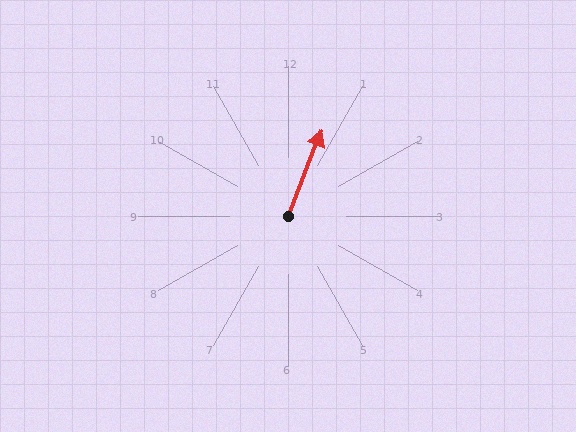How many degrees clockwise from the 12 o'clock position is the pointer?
Approximately 21 degrees.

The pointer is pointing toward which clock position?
Roughly 1 o'clock.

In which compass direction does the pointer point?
North.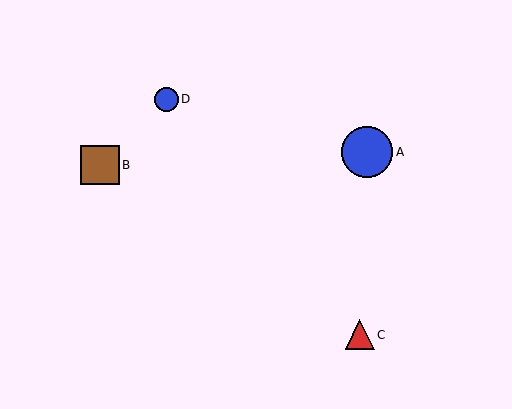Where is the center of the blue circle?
The center of the blue circle is at (367, 152).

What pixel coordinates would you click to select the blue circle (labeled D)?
Click at (166, 99) to select the blue circle D.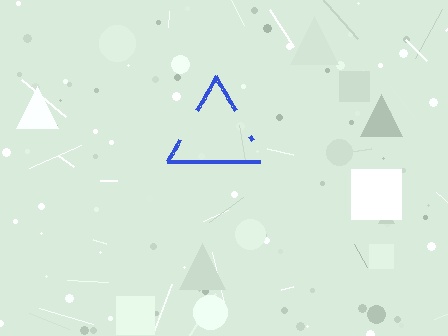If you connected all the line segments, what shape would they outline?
They would outline a triangle.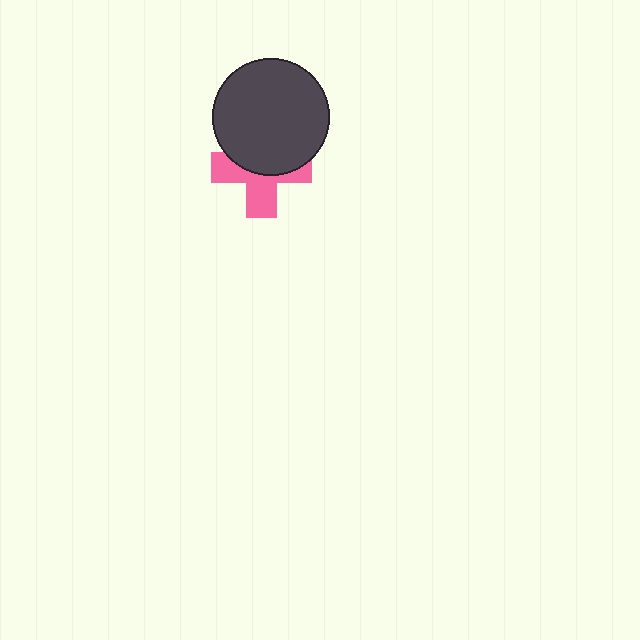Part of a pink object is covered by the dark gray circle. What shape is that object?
It is a cross.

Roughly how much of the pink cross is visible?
About half of it is visible (roughly 50%).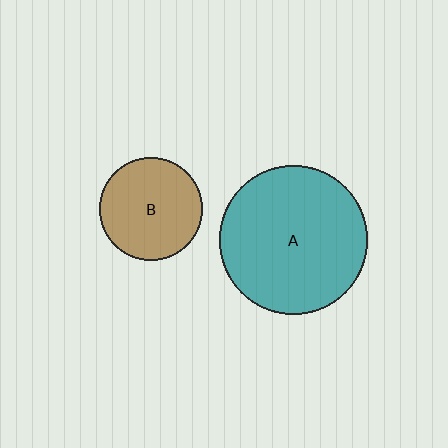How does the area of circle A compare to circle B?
Approximately 2.1 times.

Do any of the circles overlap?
No, none of the circles overlap.